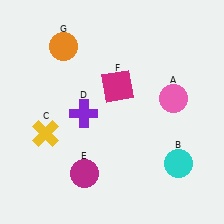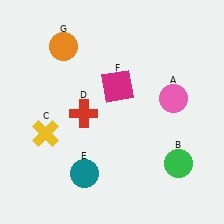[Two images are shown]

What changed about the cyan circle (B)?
In Image 1, B is cyan. In Image 2, it changed to green.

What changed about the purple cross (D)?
In Image 1, D is purple. In Image 2, it changed to red.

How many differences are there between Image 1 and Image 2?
There are 3 differences between the two images.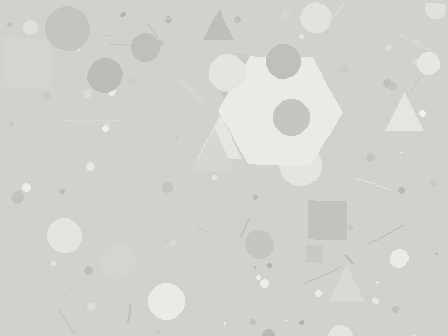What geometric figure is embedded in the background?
A hexagon is embedded in the background.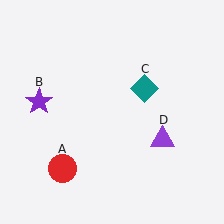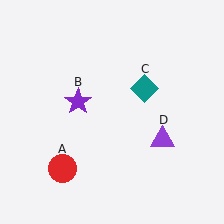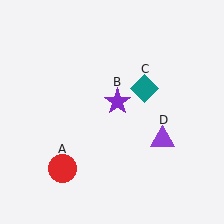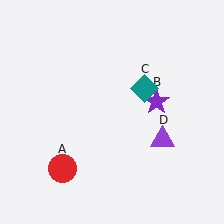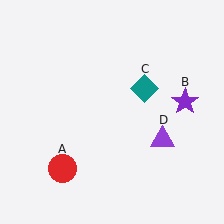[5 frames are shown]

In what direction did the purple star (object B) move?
The purple star (object B) moved right.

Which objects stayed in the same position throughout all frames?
Red circle (object A) and teal diamond (object C) and purple triangle (object D) remained stationary.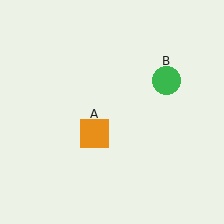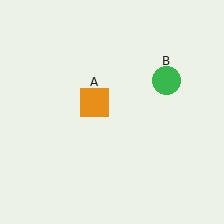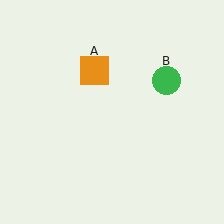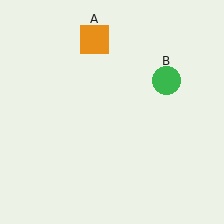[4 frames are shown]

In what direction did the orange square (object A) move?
The orange square (object A) moved up.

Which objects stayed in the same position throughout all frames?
Green circle (object B) remained stationary.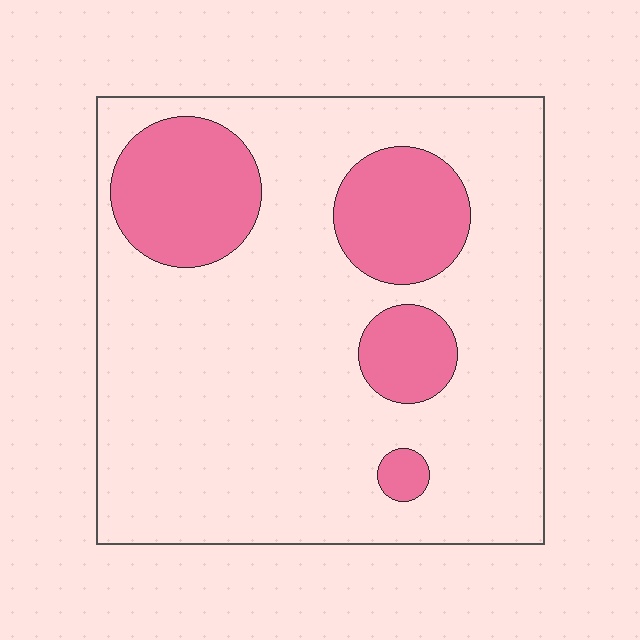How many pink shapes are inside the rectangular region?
4.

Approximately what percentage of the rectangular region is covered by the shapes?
Approximately 20%.